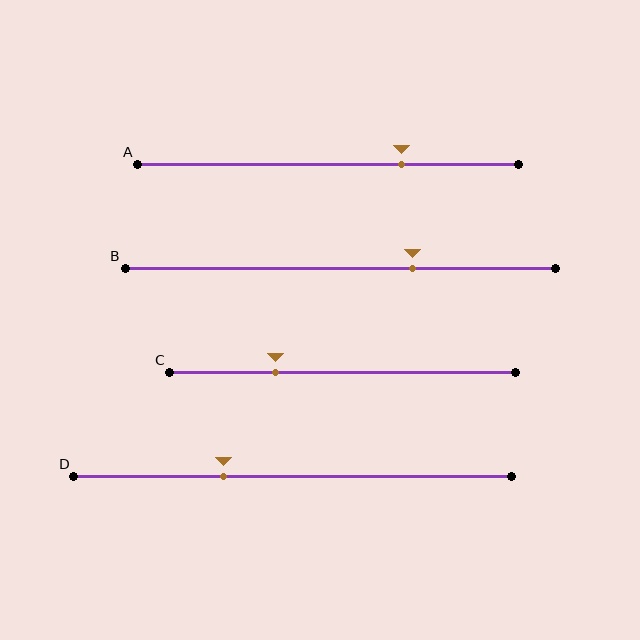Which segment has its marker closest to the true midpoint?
Segment D has its marker closest to the true midpoint.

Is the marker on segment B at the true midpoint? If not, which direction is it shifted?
No, the marker on segment B is shifted to the right by about 17% of the segment length.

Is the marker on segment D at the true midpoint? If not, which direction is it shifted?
No, the marker on segment D is shifted to the left by about 16% of the segment length.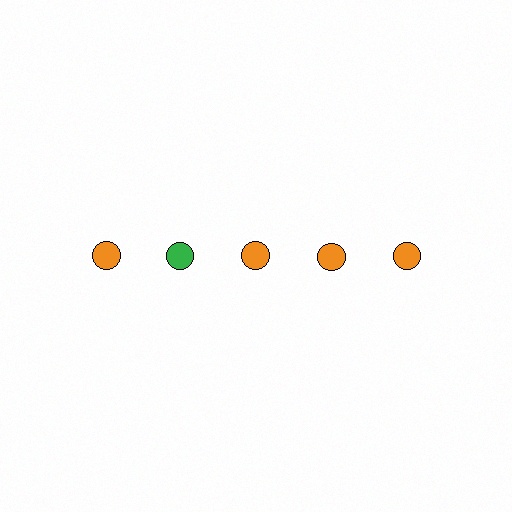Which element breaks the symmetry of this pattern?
The green circle in the top row, second from left column breaks the symmetry. All other shapes are orange circles.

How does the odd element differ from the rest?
It has a different color: green instead of orange.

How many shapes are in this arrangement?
There are 5 shapes arranged in a grid pattern.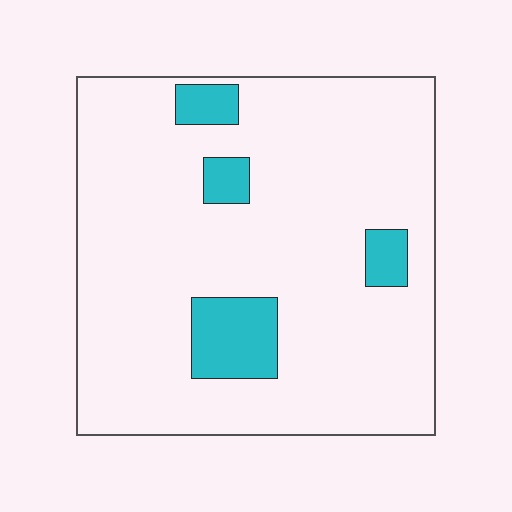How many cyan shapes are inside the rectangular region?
4.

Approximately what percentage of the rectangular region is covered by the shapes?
Approximately 10%.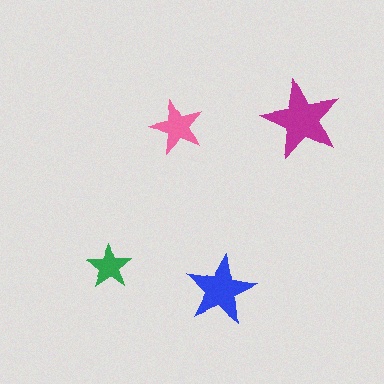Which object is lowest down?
The blue star is bottommost.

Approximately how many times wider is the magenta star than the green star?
About 2 times wider.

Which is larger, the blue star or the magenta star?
The magenta one.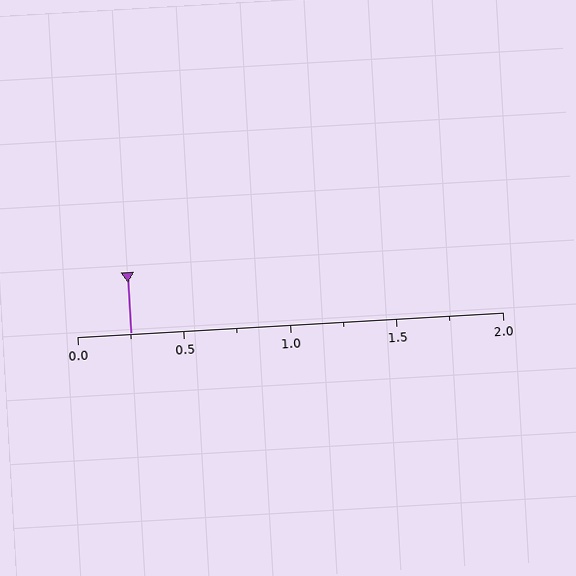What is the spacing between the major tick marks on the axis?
The major ticks are spaced 0.5 apart.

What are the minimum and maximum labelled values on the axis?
The axis runs from 0.0 to 2.0.